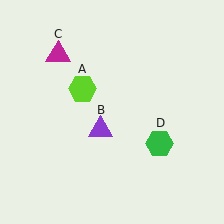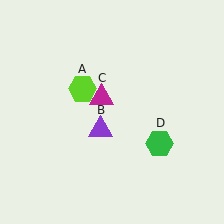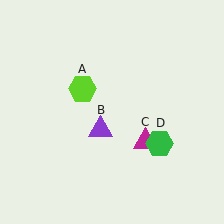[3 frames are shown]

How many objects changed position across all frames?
1 object changed position: magenta triangle (object C).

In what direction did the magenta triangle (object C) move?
The magenta triangle (object C) moved down and to the right.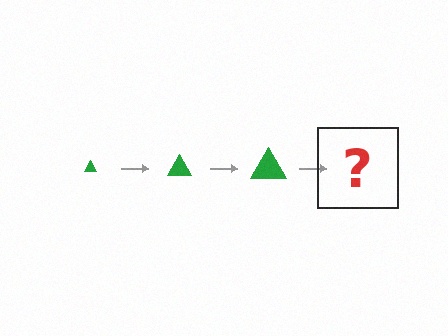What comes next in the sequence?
The next element should be a green triangle, larger than the previous one.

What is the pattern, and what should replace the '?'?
The pattern is that the triangle gets progressively larger each step. The '?' should be a green triangle, larger than the previous one.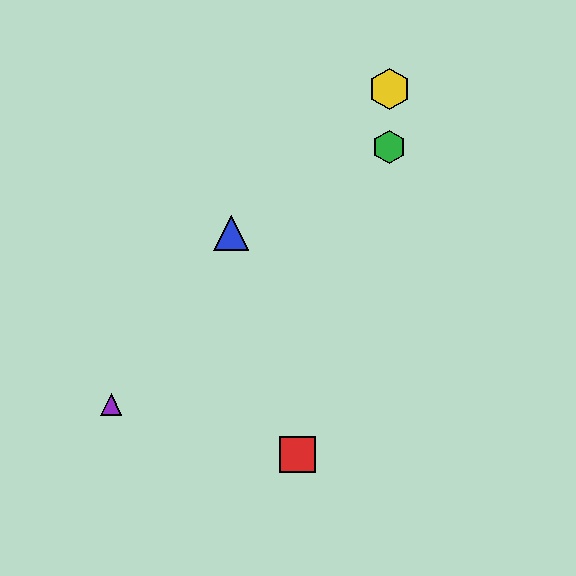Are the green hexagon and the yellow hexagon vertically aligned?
Yes, both are at x≈389.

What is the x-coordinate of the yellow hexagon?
The yellow hexagon is at x≈389.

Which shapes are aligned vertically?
The green hexagon, the yellow hexagon are aligned vertically.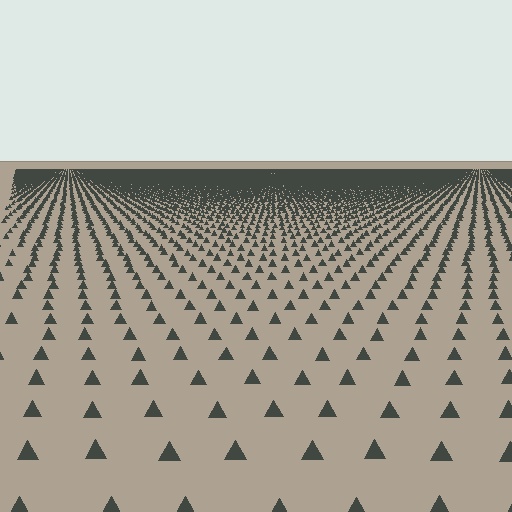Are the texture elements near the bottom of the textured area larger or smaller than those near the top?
Larger. Near the bottom, elements are closer to the viewer and appear at a bigger on-screen size.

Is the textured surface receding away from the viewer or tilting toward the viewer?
The surface is receding away from the viewer. Texture elements get smaller and denser toward the top.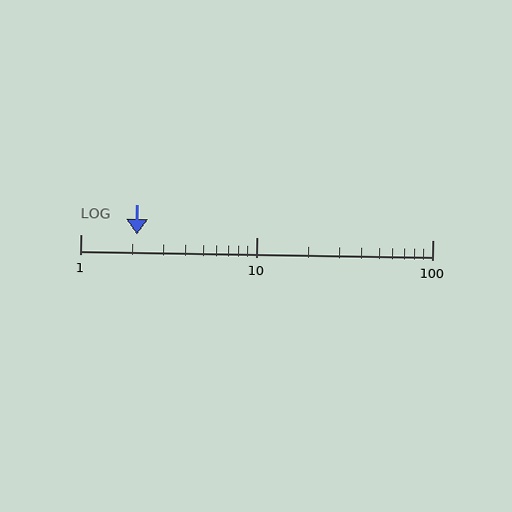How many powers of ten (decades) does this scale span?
The scale spans 2 decades, from 1 to 100.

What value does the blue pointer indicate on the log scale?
The pointer indicates approximately 2.1.